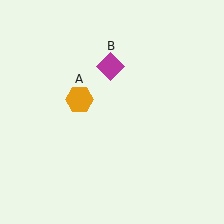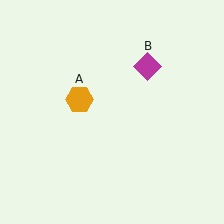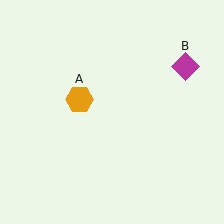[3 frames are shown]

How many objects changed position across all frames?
1 object changed position: magenta diamond (object B).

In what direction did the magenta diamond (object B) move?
The magenta diamond (object B) moved right.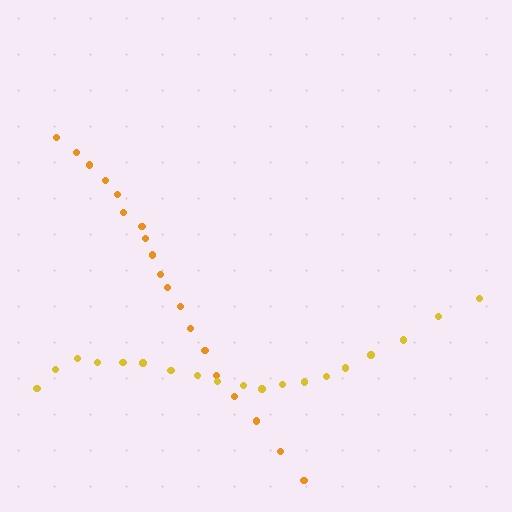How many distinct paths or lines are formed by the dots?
There are 2 distinct paths.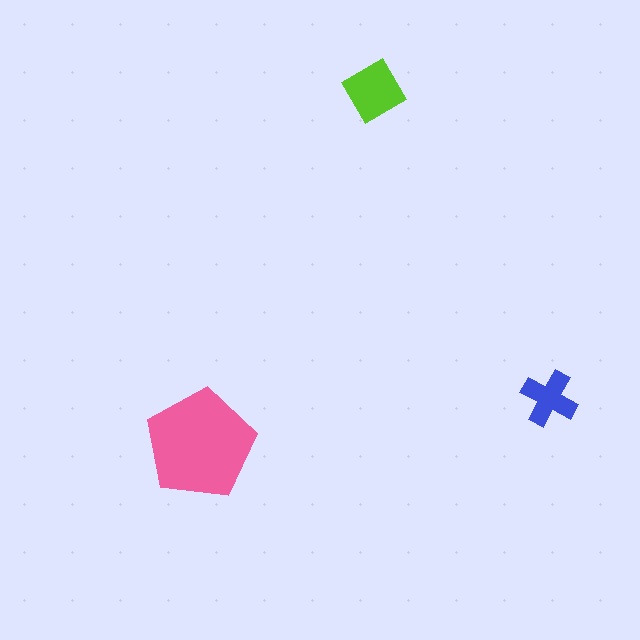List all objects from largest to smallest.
The pink pentagon, the lime diamond, the blue cross.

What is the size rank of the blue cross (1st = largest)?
3rd.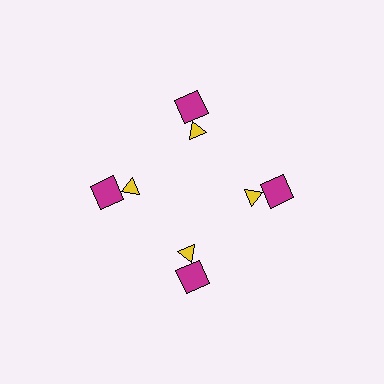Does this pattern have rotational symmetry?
Yes, this pattern has 4-fold rotational symmetry. It looks the same after rotating 90 degrees around the center.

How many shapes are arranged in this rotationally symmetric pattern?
There are 8 shapes, arranged in 4 groups of 2.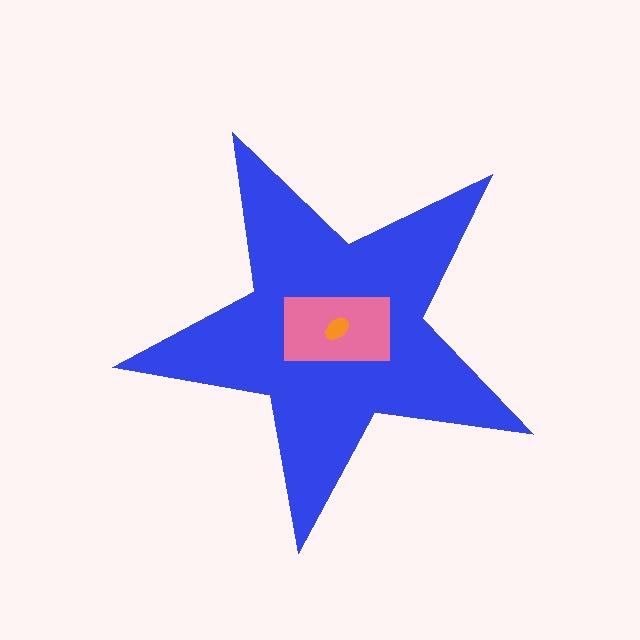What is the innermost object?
The orange ellipse.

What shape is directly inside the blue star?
The pink rectangle.